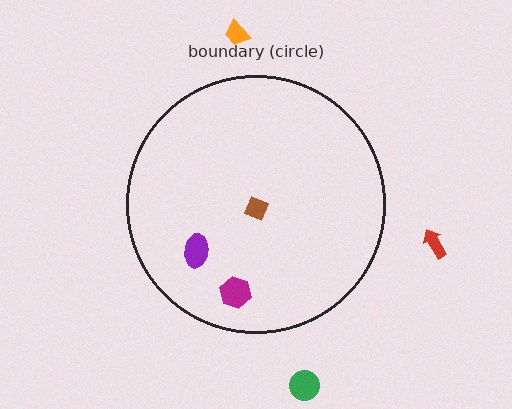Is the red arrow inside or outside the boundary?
Outside.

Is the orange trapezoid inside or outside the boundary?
Outside.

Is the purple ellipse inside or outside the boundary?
Inside.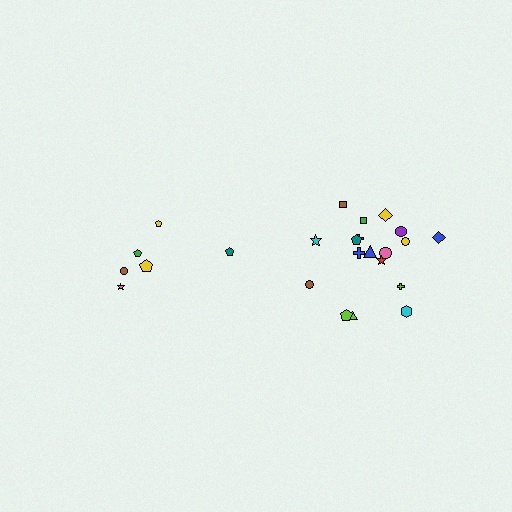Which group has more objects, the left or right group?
The right group.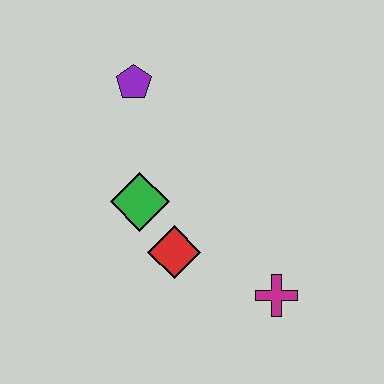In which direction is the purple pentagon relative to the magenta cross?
The purple pentagon is above the magenta cross.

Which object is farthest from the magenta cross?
The purple pentagon is farthest from the magenta cross.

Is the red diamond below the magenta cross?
No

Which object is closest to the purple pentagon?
The green diamond is closest to the purple pentagon.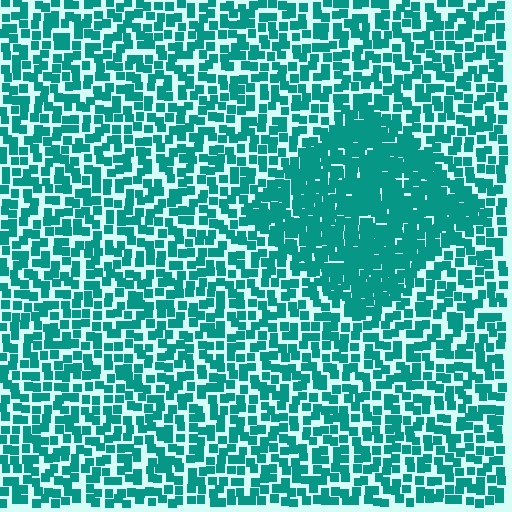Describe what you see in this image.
The image contains small teal elements arranged at two different densities. A diamond-shaped region is visible where the elements are more densely packed than the surrounding area.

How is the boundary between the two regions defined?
The boundary is defined by a change in element density (approximately 1.9x ratio). All elements are the same color, size, and shape.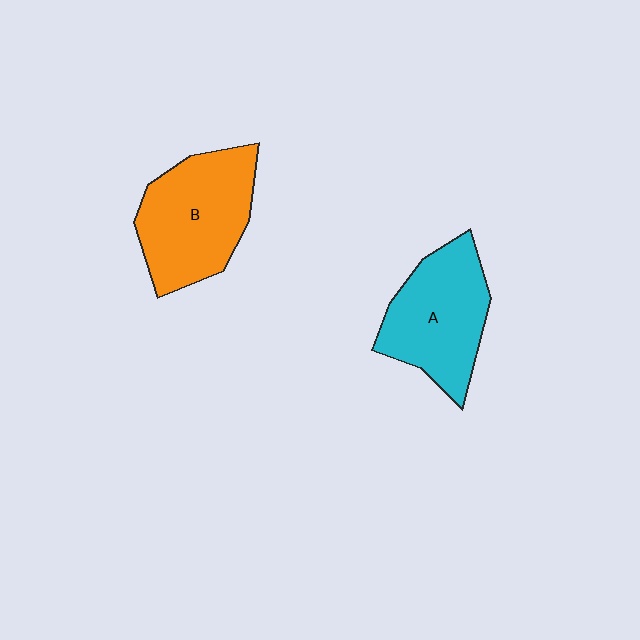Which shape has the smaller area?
Shape A (cyan).